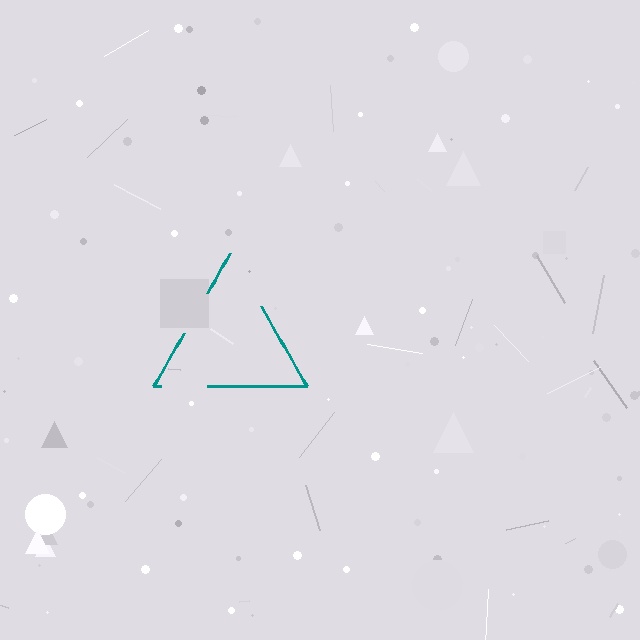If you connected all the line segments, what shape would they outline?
They would outline a triangle.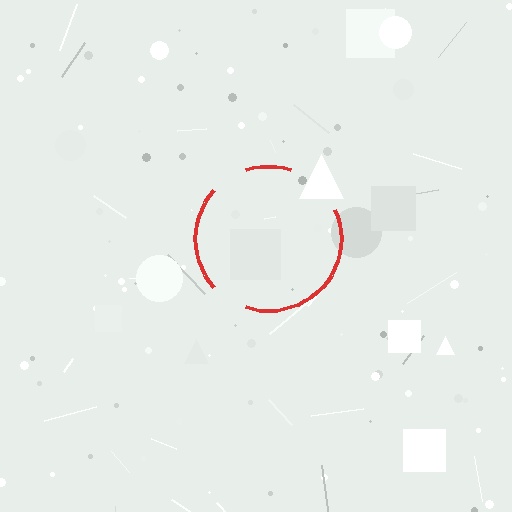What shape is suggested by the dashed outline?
The dashed outline suggests a circle.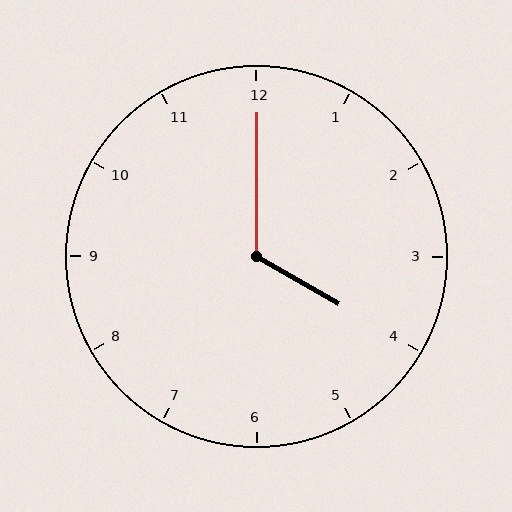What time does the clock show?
4:00.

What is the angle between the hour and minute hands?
Approximately 120 degrees.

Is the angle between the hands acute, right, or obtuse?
It is obtuse.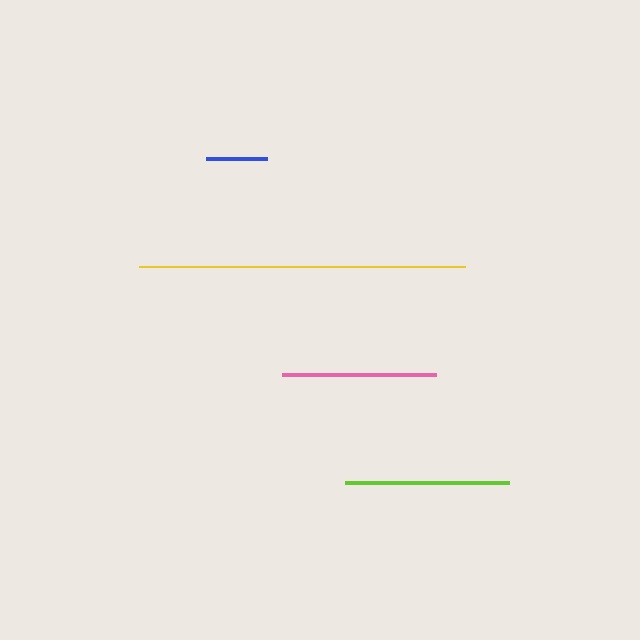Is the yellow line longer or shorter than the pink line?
The yellow line is longer than the pink line.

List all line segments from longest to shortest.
From longest to shortest: yellow, lime, pink, blue.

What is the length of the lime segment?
The lime segment is approximately 164 pixels long.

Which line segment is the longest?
The yellow line is the longest at approximately 327 pixels.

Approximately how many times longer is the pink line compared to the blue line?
The pink line is approximately 2.5 times the length of the blue line.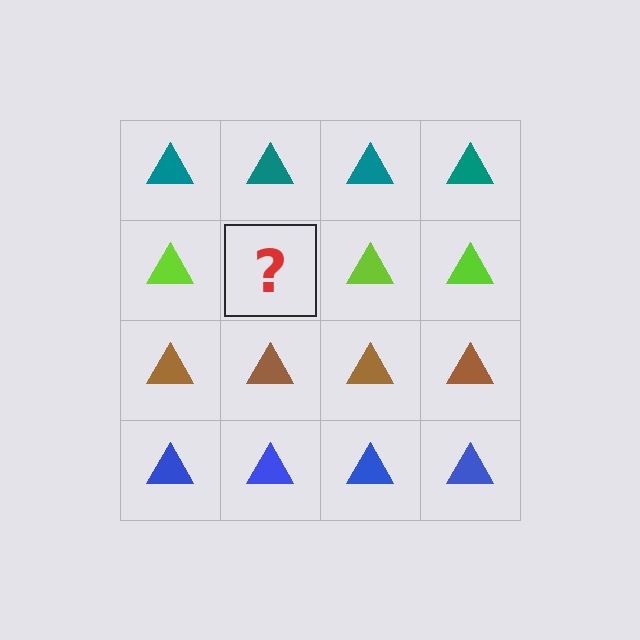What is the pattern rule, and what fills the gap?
The rule is that each row has a consistent color. The gap should be filled with a lime triangle.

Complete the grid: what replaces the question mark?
The question mark should be replaced with a lime triangle.